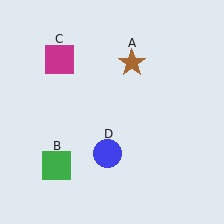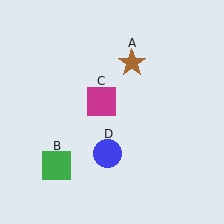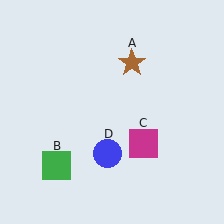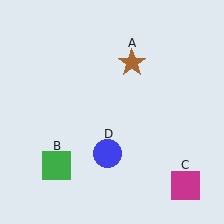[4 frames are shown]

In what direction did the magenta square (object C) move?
The magenta square (object C) moved down and to the right.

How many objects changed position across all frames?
1 object changed position: magenta square (object C).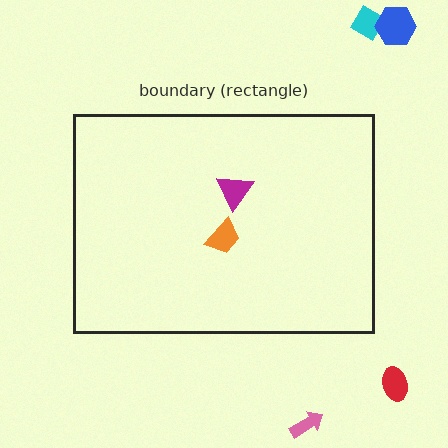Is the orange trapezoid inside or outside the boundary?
Inside.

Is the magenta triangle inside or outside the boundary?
Inside.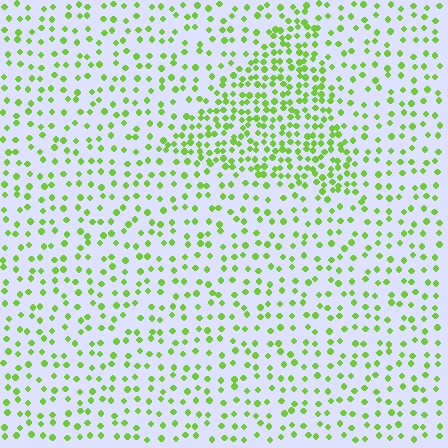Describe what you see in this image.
The image contains small lime elements arranged at two different densities. A triangle-shaped region is visible where the elements are more densely packed than the surrounding area.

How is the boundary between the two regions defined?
The boundary is defined by a change in element density (approximately 2.2x ratio). All elements are the same color, size, and shape.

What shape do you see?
I see a triangle.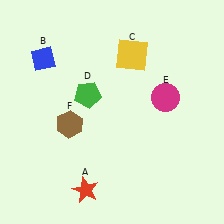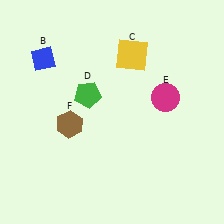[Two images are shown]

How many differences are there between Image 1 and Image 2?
There is 1 difference between the two images.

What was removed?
The red star (A) was removed in Image 2.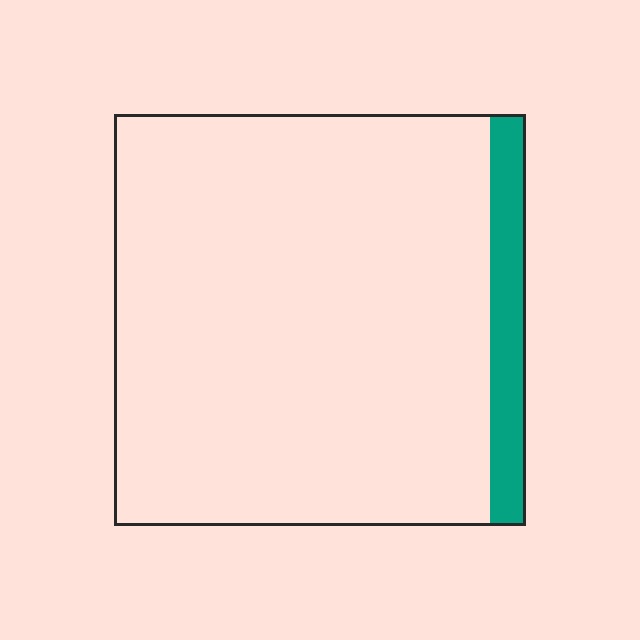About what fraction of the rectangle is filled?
About one tenth (1/10).